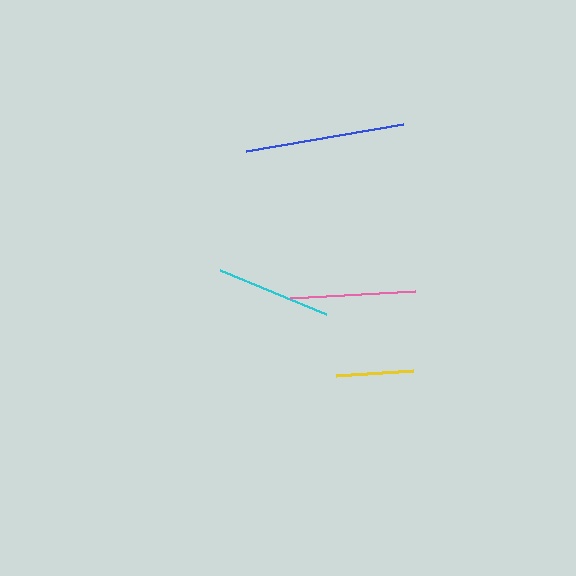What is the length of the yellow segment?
The yellow segment is approximately 77 pixels long.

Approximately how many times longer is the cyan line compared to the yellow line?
The cyan line is approximately 1.5 times the length of the yellow line.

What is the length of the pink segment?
The pink segment is approximately 125 pixels long.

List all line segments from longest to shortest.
From longest to shortest: blue, pink, cyan, yellow.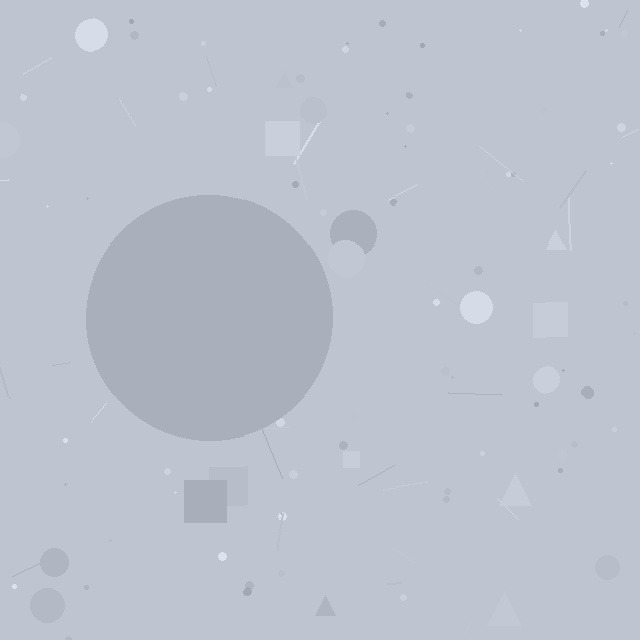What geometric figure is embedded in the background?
A circle is embedded in the background.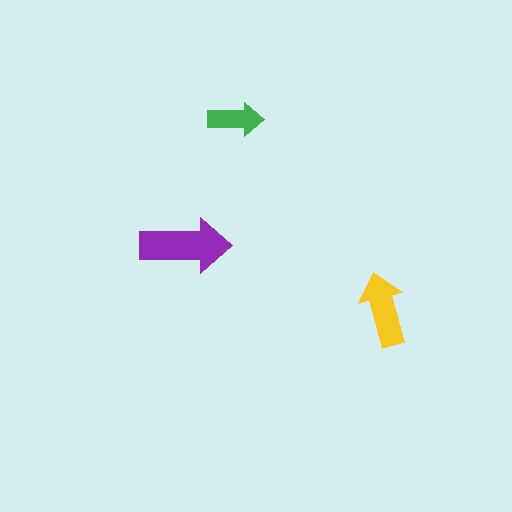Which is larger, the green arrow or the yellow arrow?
The yellow one.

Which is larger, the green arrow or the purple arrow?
The purple one.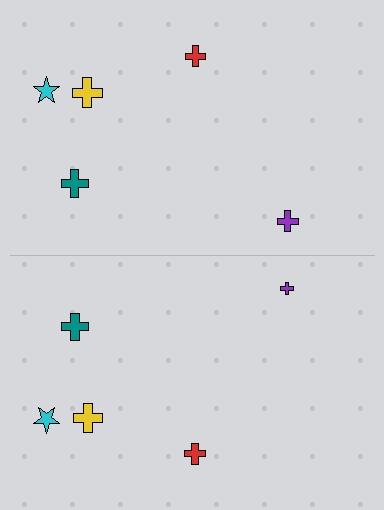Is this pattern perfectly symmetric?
No, the pattern is not perfectly symmetric. The purple cross on the bottom side has a different size than its mirror counterpart.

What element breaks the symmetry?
The purple cross on the bottom side has a different size than its mirror counterpart.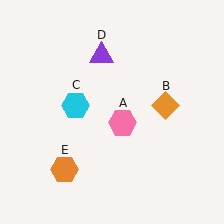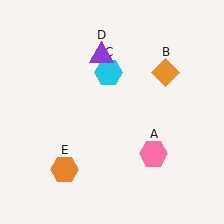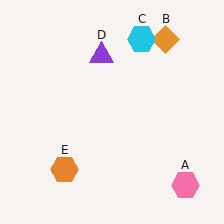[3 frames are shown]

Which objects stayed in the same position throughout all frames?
Purple triangle (object D) and orange hexagon (object E) remained stationary.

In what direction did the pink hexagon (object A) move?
The pink hexagon (object A) moved down and to the right.